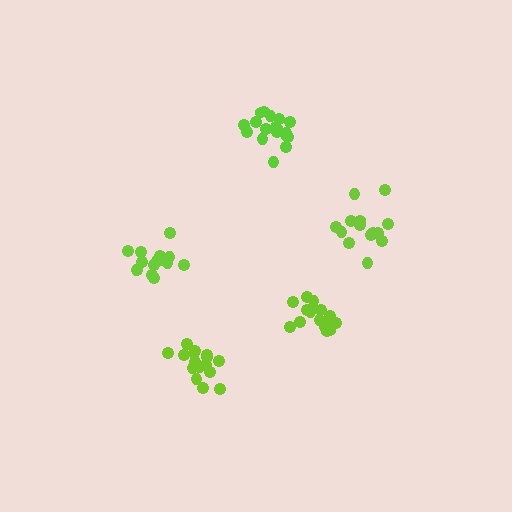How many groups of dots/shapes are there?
There are 5 groups.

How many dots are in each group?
Group 1: 18 dots, Group 2: 18 dots, Group 3: 16 dots, Group 4: 14 dots, Group 5: 17 dots (83 total).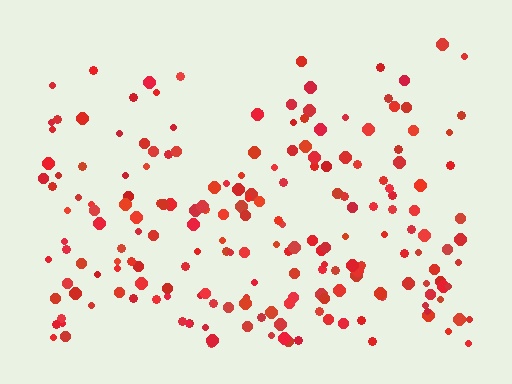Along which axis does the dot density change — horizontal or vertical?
Vertical.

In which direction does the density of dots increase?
From top to bottom, with the bottom side densest.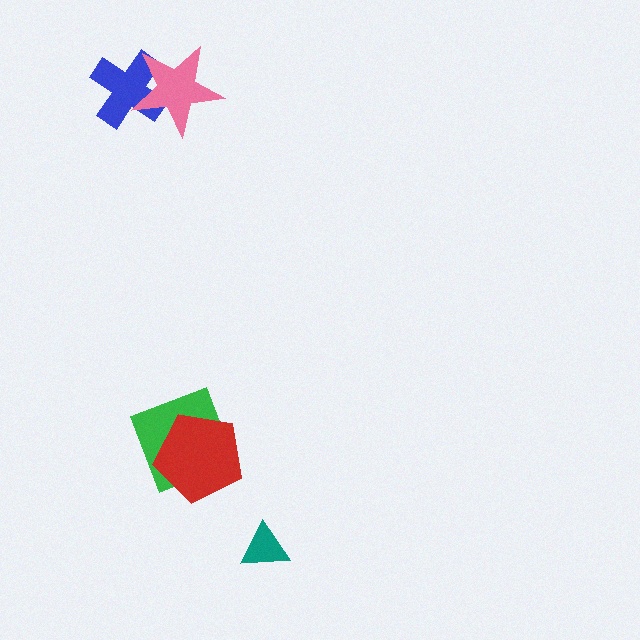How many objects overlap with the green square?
1 object overlaps with the green square.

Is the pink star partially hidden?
No, no other shape covers it.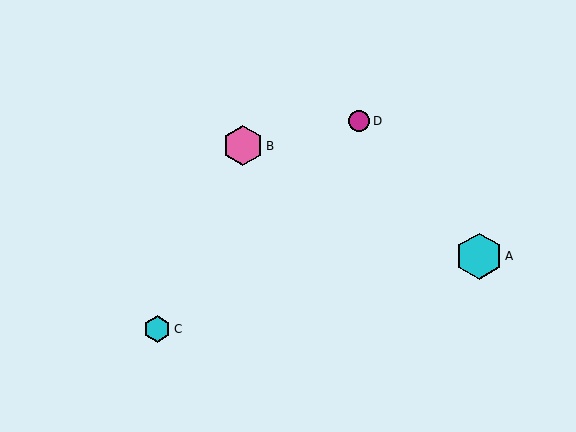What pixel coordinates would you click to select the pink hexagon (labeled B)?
Click at (243, 146) to select the pink hexagon B.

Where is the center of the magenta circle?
The center of the magenta circle is at (359, 121).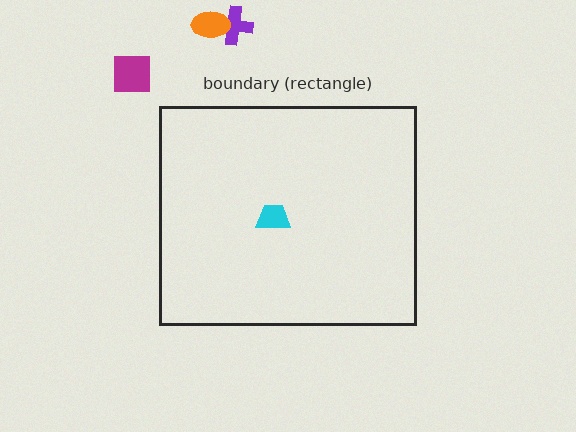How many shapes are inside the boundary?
1 inside, 3 outside.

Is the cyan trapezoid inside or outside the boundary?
Inside.